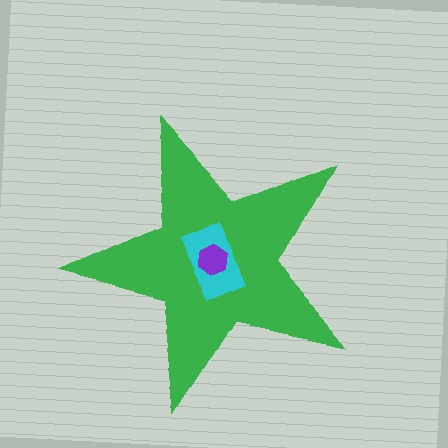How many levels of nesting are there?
3.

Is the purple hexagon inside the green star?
Yes.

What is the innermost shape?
The purple hexagon.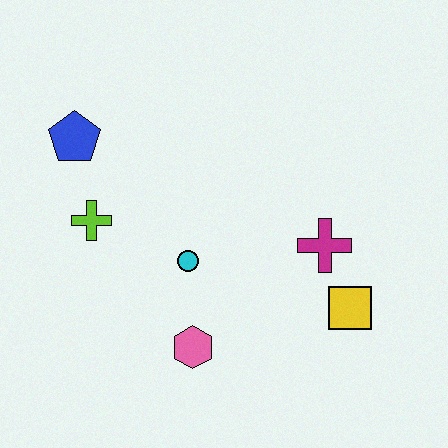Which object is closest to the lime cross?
The blue pentagon is closest to the lime cross.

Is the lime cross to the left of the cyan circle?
Yes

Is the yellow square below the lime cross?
Yes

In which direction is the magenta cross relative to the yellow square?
The magenta cross is above the yellow square.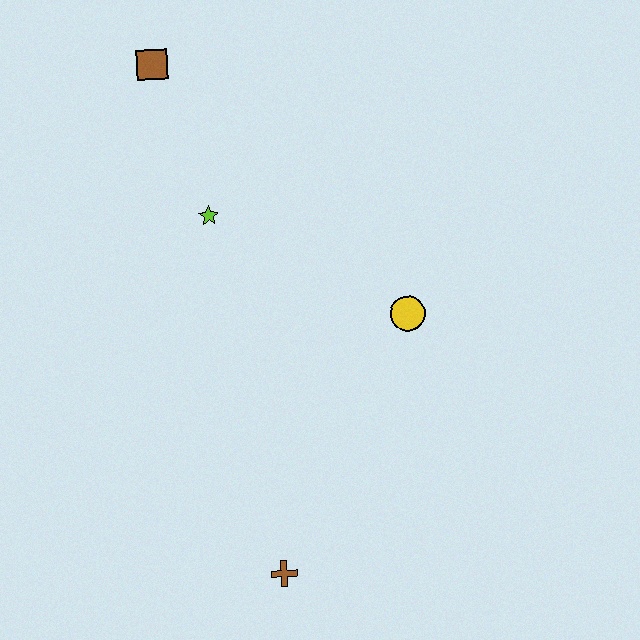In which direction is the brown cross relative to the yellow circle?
The brown cross is below the yellow circle.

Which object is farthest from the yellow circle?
The brown square is farthest from the yellow circle.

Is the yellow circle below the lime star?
Yes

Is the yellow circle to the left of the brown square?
No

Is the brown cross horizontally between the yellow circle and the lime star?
Yes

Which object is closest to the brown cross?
The yellow circle is closest to the brown cross.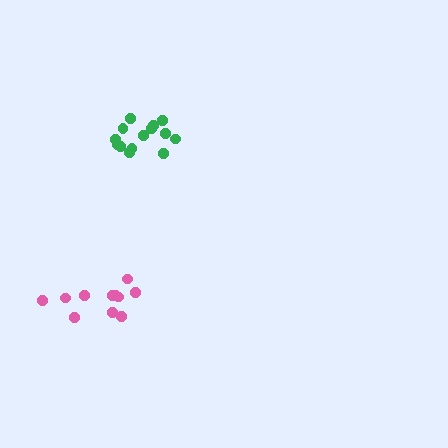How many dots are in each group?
Group 1: 11 dots, Group 2: 14 dots (25 total).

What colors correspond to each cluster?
The clusters are colored: pink, green.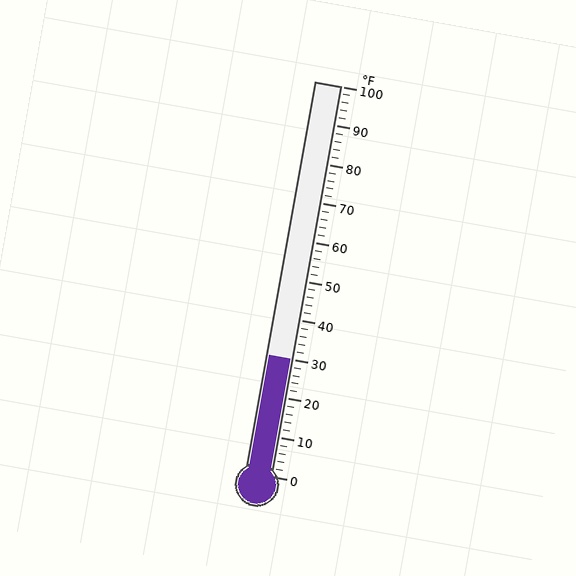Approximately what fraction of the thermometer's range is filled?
The thermometer is filled to approximately 30% of its range.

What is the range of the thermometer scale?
The thermometer scale ranges from 0°F to 100°F.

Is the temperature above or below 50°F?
The temperature is below 50°F.